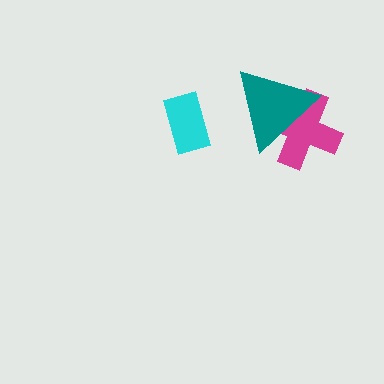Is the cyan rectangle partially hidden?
No, no other shape covers it.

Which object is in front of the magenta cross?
The teal triangle is in front of the magenta cross.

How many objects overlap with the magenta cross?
1 object overlaps with the magenta cross.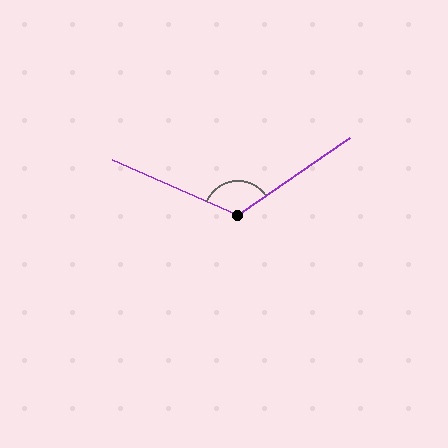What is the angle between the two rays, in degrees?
Approximately 122 degrees.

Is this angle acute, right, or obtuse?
It is obtuse.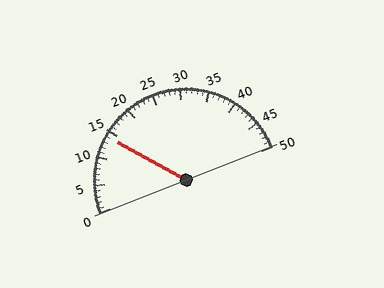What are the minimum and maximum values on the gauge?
The gauge ranges from 0 to 50.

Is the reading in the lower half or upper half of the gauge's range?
The reading is in the lower half of the range (0 to 50).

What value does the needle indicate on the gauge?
The needle indicates approximately 14.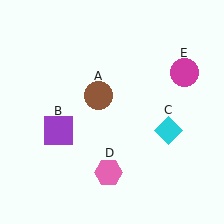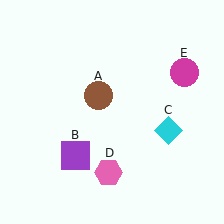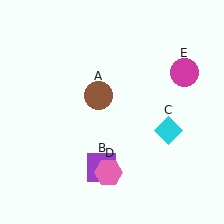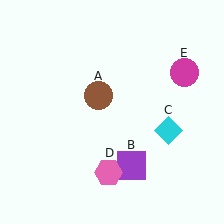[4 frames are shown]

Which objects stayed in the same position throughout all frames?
Brown circle (object A) and cyan diamond (object C) and pink hexagon (object D) and magenta circle (object E) remained stationary.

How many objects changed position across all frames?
1 object changed position: purple square (object B).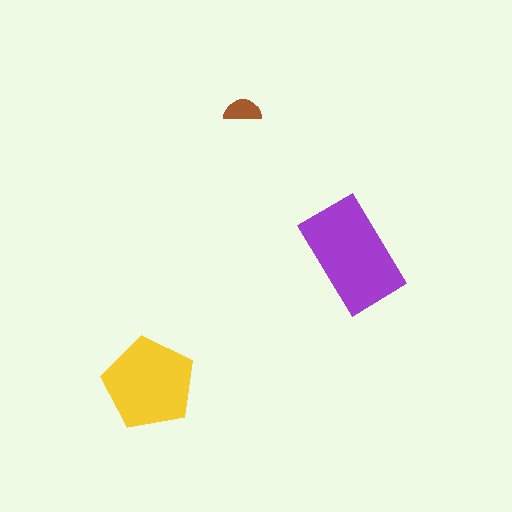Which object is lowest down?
The yellow pentagon is bottommost.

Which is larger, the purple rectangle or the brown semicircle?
The purple rectangle.